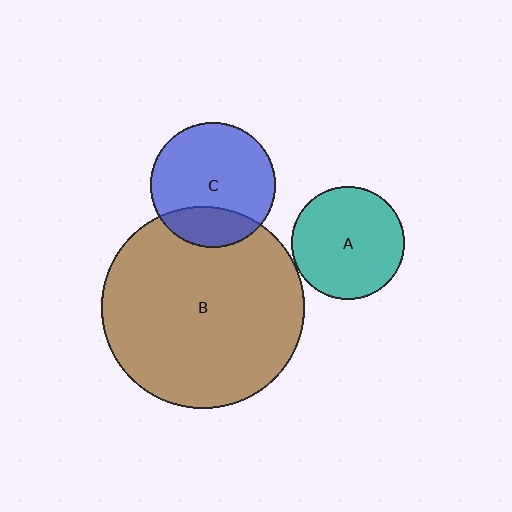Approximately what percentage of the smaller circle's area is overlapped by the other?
Approximately 25%.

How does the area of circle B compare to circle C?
Approximately 2.6 times.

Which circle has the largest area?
Circle B (brown).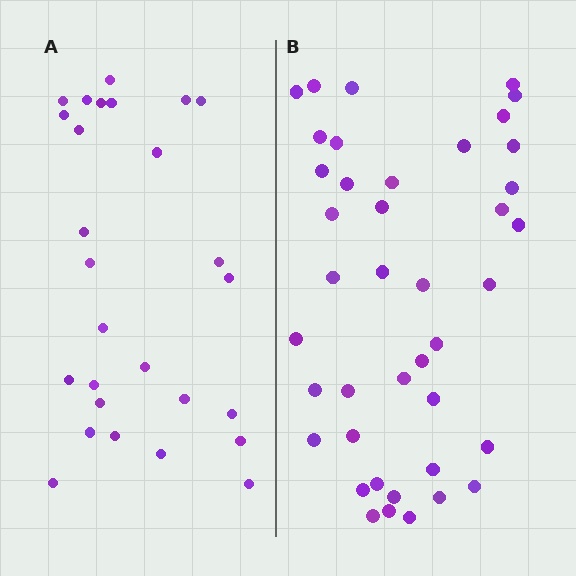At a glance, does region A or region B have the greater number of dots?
Region B (the right region) has more dots.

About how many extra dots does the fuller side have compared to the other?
Region B has approximately 15 more dots than region A.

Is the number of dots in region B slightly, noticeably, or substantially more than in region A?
Region B has substantially more. The ratio is roughly 1.5 to 1.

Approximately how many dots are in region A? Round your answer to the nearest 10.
About 30 dots. (The exact count is 27, which rounds to 30.)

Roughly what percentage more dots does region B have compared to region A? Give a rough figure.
About 50% more.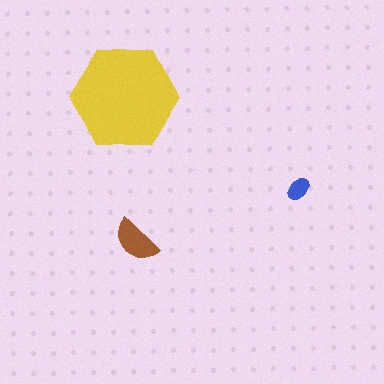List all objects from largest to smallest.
The yellow hexagon, the brown semicircle, the blue ellipse.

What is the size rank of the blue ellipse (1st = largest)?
3rd.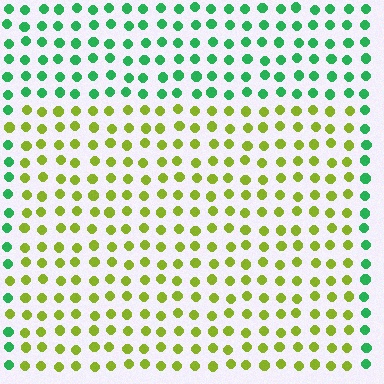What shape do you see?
I see a rectangle.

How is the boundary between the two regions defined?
The boundary is defined purely by a slight shift in hue (about 61 degrees). Spacing, size, and orientation are identical on both sides.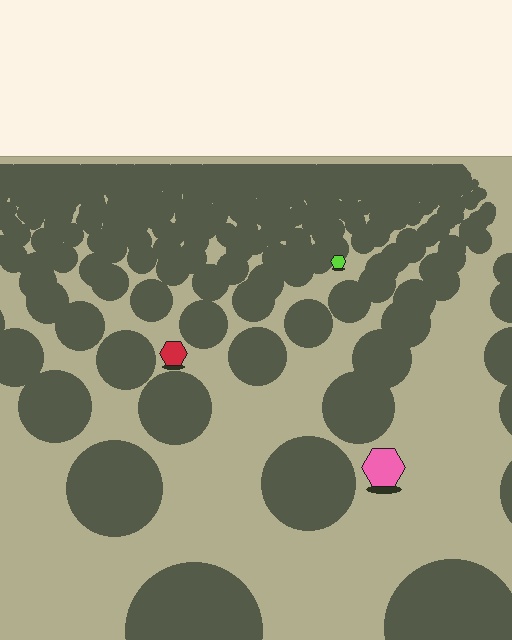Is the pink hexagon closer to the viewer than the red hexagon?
Yes. The pink hexagon is closer — you can tell from the texture gradient: the ground texture is coarser near it.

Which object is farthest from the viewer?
The lime hexagon is farthest from the viewer. It appears smaller and the ground texture around it is denser.